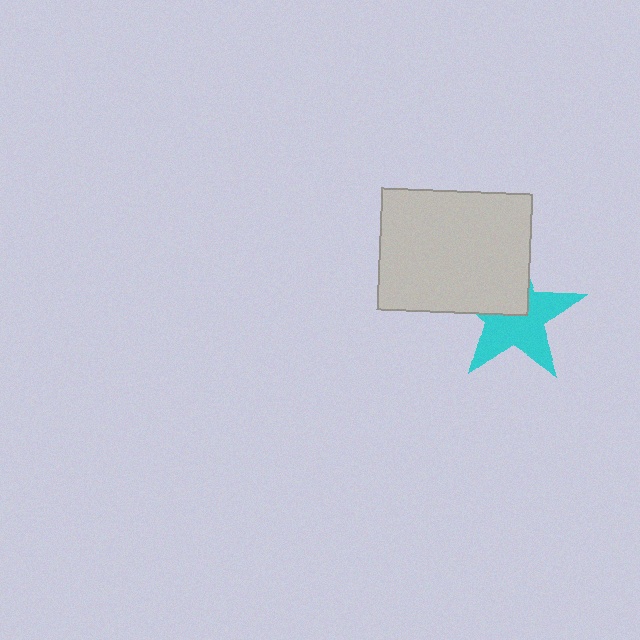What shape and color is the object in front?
The object in front is a light gray rectangle.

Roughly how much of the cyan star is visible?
About half of it is visible (roughly 61%).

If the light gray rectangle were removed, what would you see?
You would see the complete cyan star.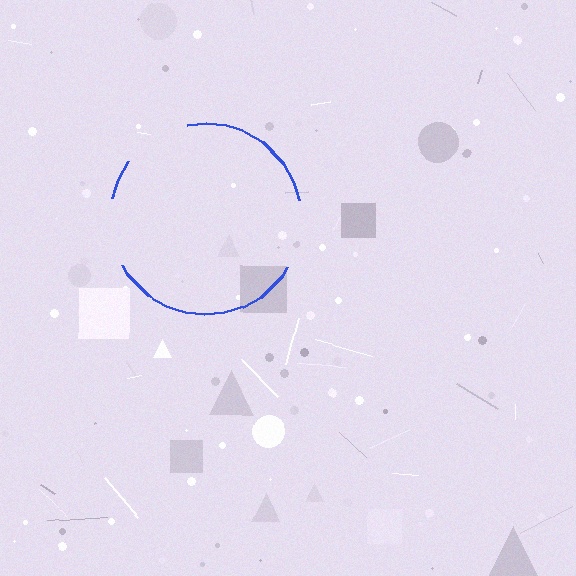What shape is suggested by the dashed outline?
The dashed outline suggests a circle.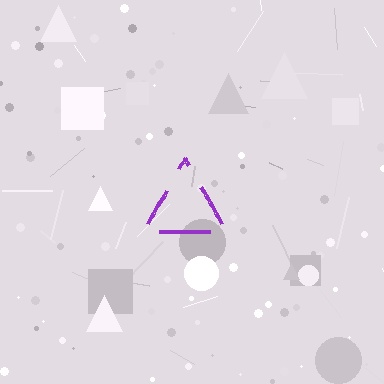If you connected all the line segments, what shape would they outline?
They would outline a triangle.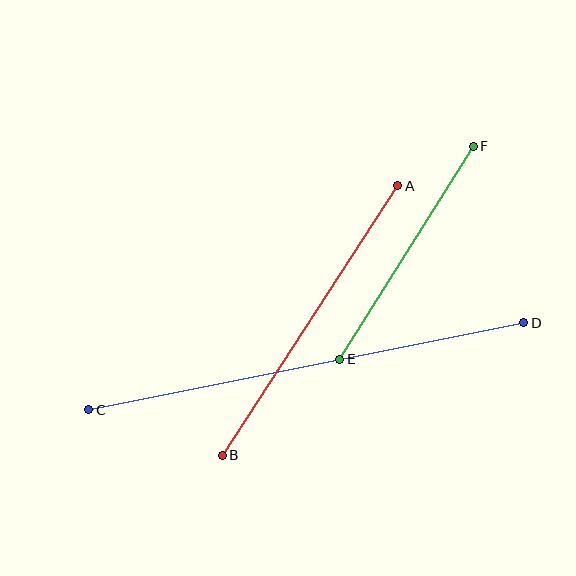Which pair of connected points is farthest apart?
Points C and D are farthest apart.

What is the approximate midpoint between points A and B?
The midpoint is at approximately (310, 321) pixels.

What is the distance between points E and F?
The distance is approximately 251 pixels.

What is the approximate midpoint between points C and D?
The midpoint is at approximately (306, 366) pixels.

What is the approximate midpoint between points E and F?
The midpoint is at approximately (407, 253) pixels.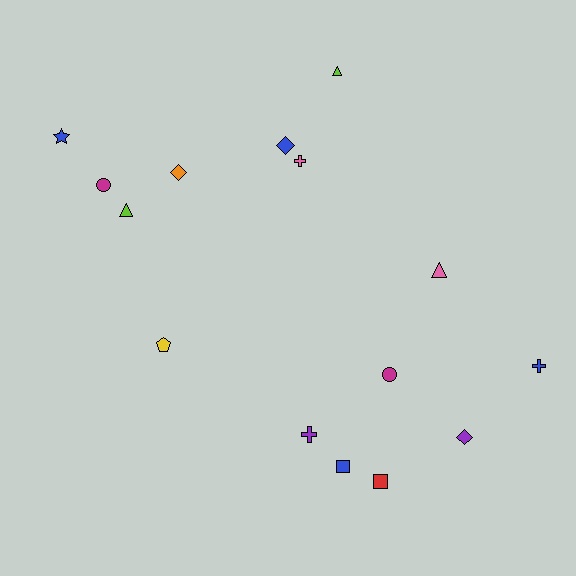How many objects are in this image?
There are 15 objects.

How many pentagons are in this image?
There is 1 pentagon.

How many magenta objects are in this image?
There are 2 magenta objects.